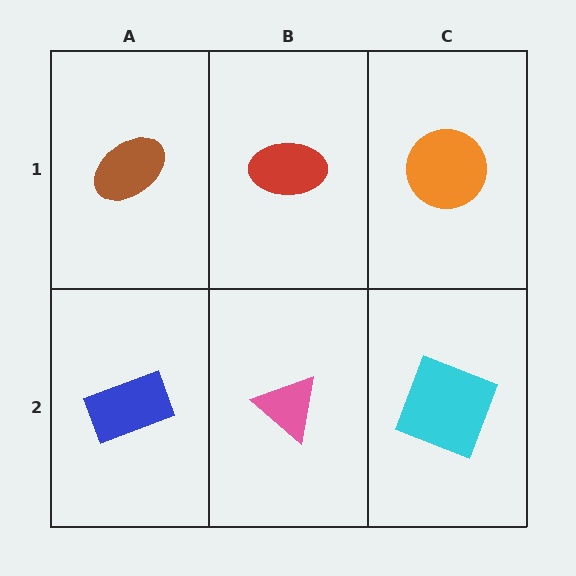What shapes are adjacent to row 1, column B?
A pink triangle (row 2, column B), a brown ellipse (row 1, column A), an orange circle (row 1, column C).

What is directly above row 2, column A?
A brown ellipse.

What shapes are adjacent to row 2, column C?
An orange circle (row 1, column C), a pink triangle (row 2, column B).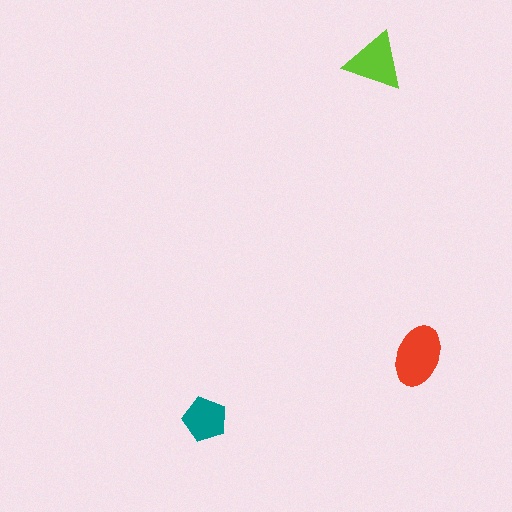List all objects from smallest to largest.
The teal pentagon, the lime triangle, the red ellipse.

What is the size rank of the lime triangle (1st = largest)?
2nd.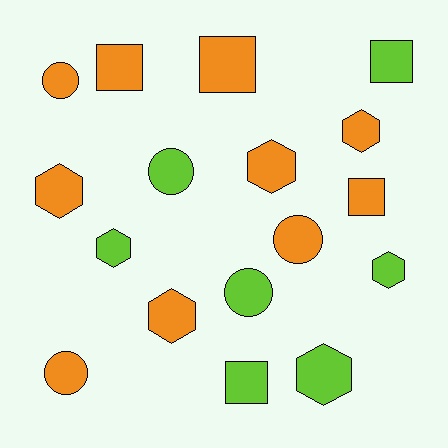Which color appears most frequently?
Orange, with 10 objects.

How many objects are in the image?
There are 17 objects.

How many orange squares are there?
There are 3 orange squares.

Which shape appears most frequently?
Hexagon, with 7 objects.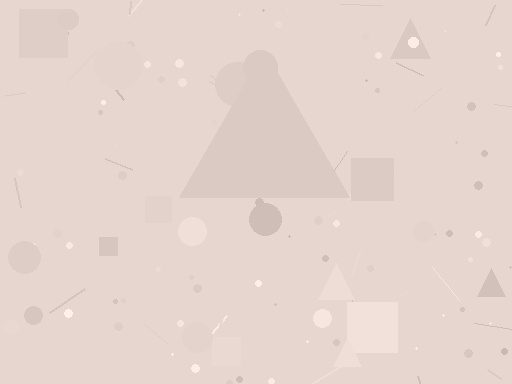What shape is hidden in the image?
A triangle is hidden in the image.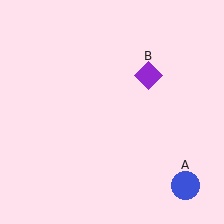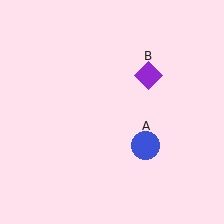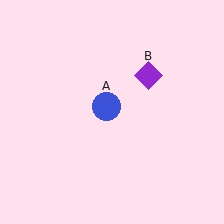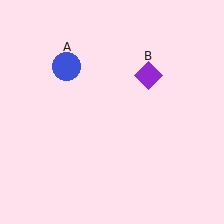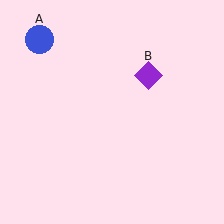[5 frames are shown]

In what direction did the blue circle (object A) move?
The blue circle (object A) moved up and to the left.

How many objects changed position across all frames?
1 object changed position: blue circle (object A).